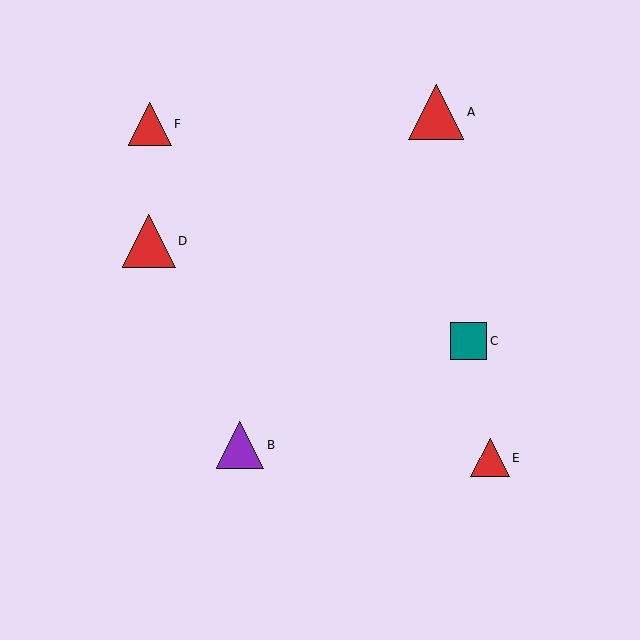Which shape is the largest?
The red triangle (labeled A) is the largest.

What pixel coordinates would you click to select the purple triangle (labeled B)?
Click at (240, 445) to select the purple triangle B.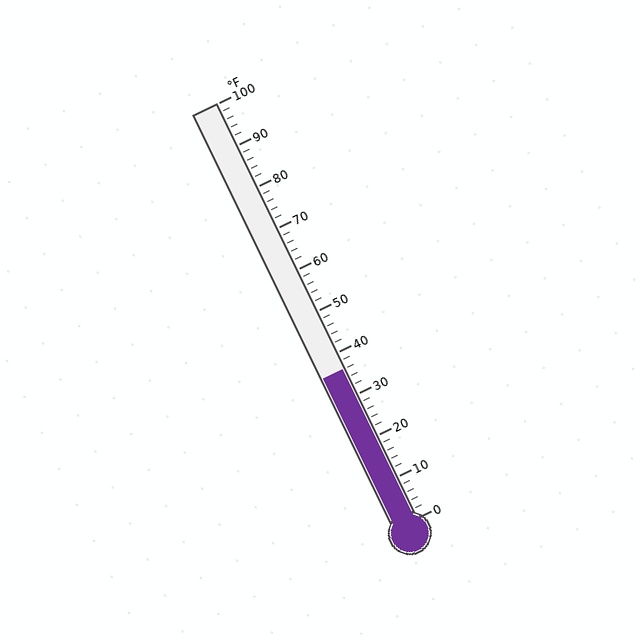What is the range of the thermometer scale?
The thermometer scale ranges from 0°F to 100°F.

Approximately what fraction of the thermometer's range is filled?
The thermometer is filled to approximately 35% of its range.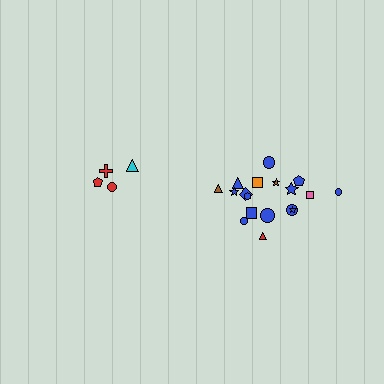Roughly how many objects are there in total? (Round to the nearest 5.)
Roughly 20 objects in total.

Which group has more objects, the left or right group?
The right group.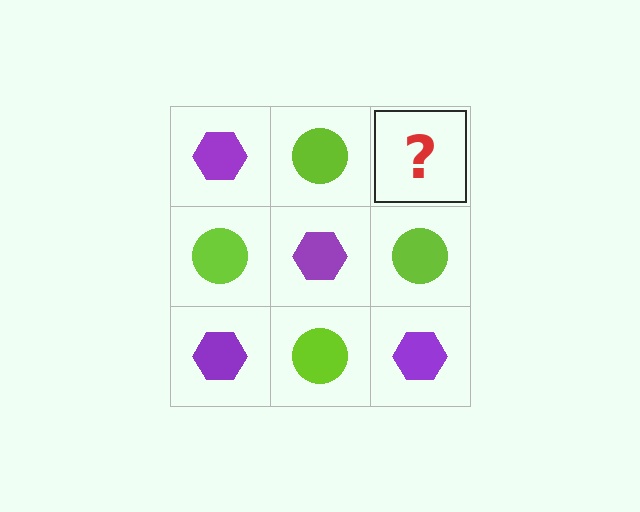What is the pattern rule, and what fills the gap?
The rule is that it alternates purple hexagon and lime circle in a checkerboard pattern. The gap should be filled with a purple hexagon.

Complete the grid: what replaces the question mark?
The question mark should be replaced with a purple hexagon.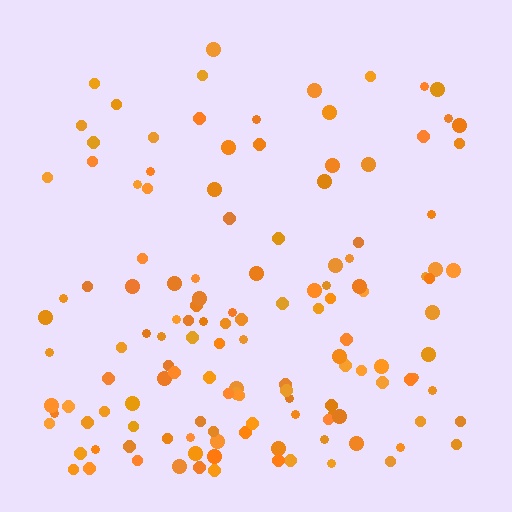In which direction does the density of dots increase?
From top to bottom, with the bottom side densest.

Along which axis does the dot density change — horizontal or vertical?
Vertical.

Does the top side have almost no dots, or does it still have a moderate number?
Still a moderate number, just noticeably fewer than the bottom.